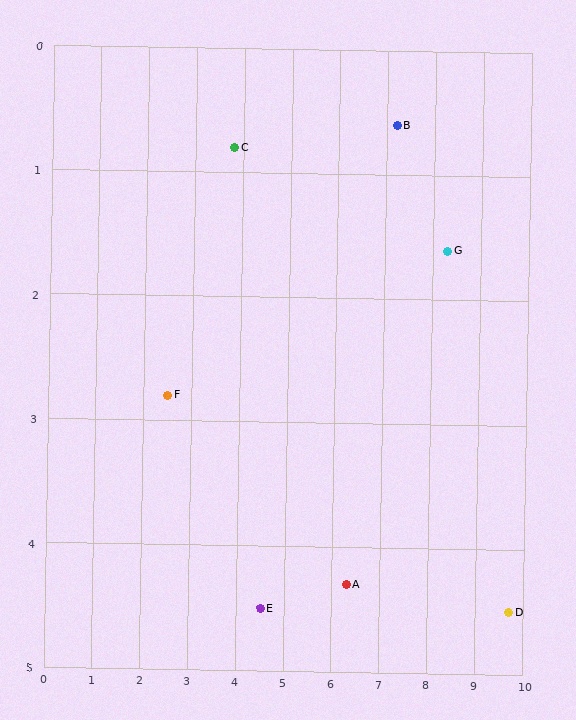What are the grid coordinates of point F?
Point F is at approximately (2.5, 2.8).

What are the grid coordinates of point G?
Point G is at approximately (8.3, 1.6).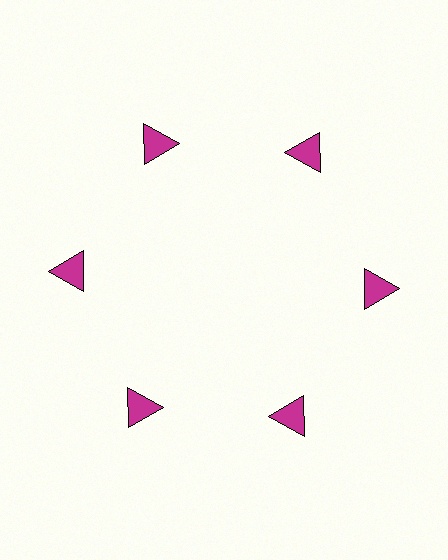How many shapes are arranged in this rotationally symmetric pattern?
There are 6 shapes, arranged in 6 groups of 1.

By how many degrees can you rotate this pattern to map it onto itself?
The pattern maps onto itself every 60 degrees of rotation.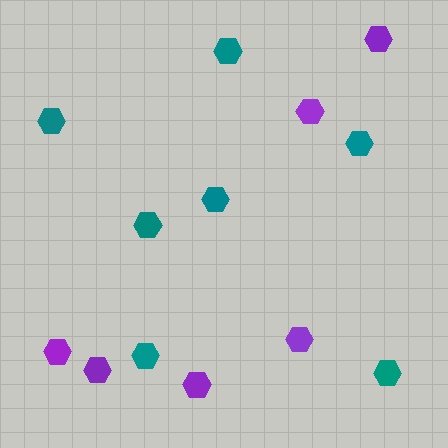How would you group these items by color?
There are 2 groups: one group of teal hexagons (7) and one group of purple hexagons (6).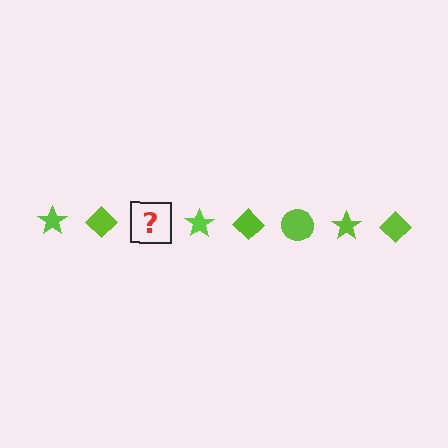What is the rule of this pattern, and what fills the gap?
The rule is that the pattern cycles through star, diamond, circle shapes in lime. The gap should be filled with a lime circle.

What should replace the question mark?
The question mark should be replaced with a lime circle.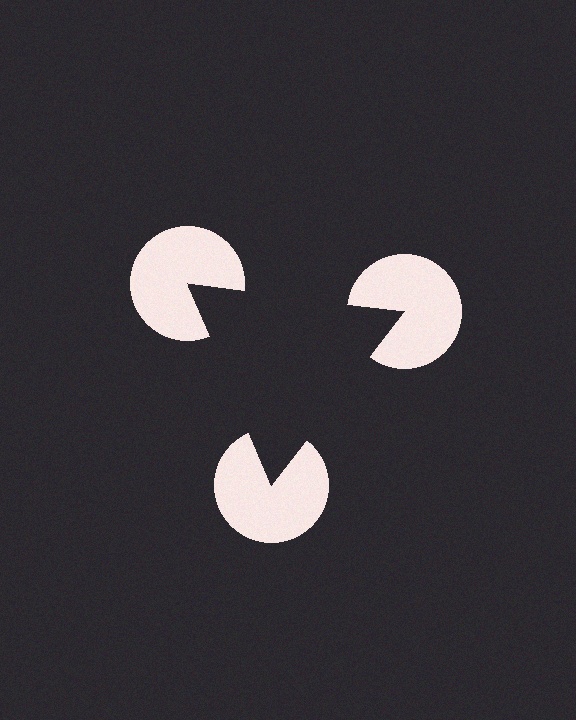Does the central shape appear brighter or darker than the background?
It typically appears slightly darker than the background, even though no actual brightness change is drawn.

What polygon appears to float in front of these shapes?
An illusory triangle — its edges are inferred from the aligned wedge cuts in the pac-man discs, not physically drawn.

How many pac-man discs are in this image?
There are 3 — one at each vertex of the illusory triangle.